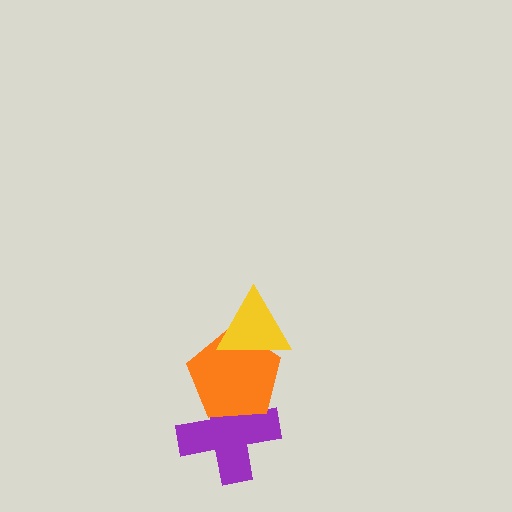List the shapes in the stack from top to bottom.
From top to bottom: the yellow triangle, the orange pentagon, the purple cross.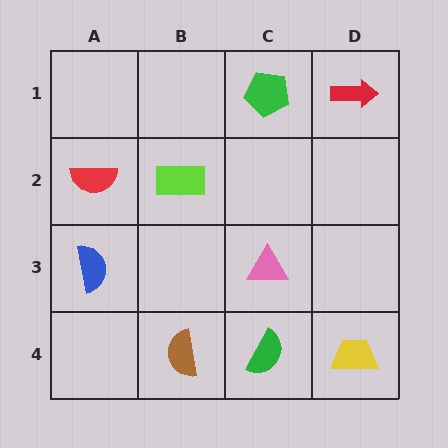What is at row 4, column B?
A brown semicircle.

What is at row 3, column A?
A blue semicircle.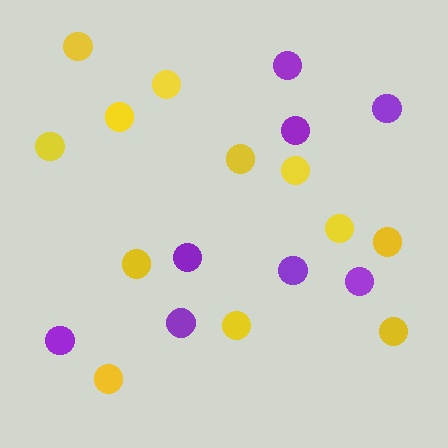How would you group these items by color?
There are 2 groups: one group of yellow circles (12) and one group of purple circles (8).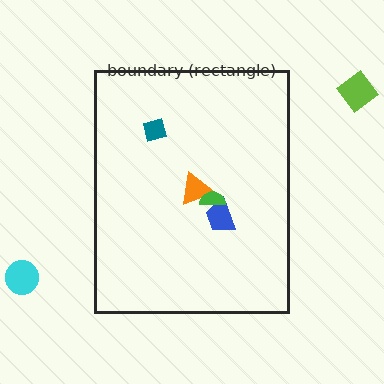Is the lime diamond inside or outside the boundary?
Outside.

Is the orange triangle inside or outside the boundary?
Inside.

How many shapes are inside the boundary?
4 inside, 2 outside.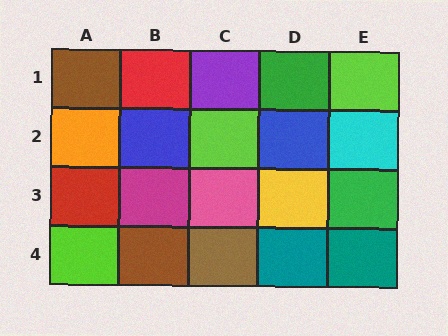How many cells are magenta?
1 cell is magenta.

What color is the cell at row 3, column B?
Magenta.